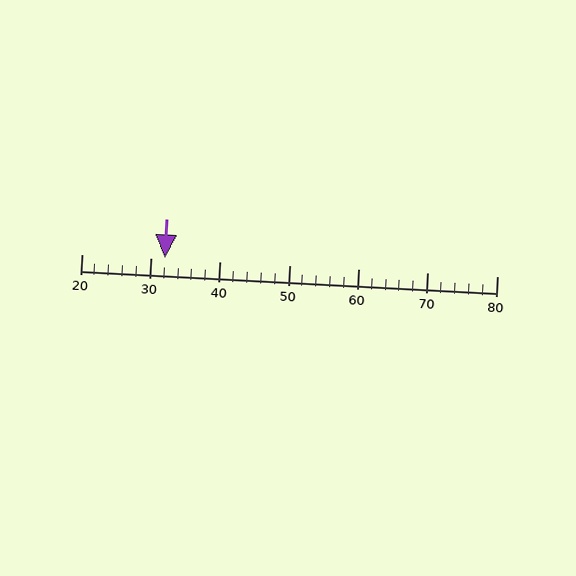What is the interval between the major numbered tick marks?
The major tick marks are spaced 10 units apart.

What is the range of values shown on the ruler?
The ruler shows values from 20 to 80.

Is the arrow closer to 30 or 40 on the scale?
The arrow is closer to 30.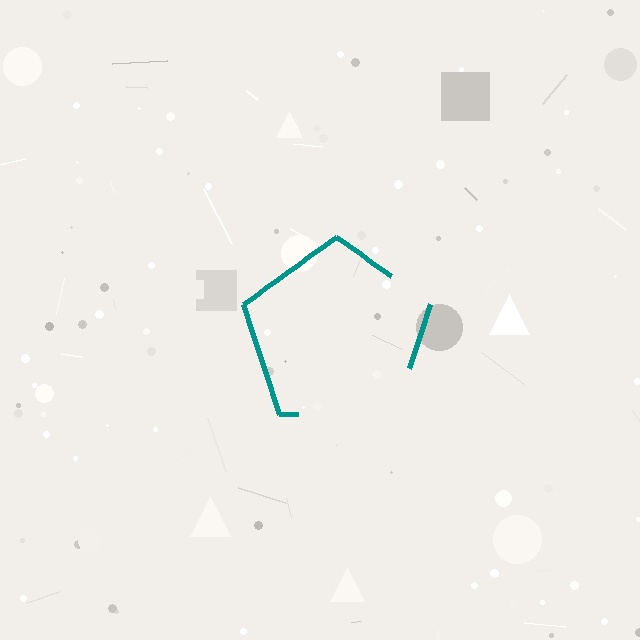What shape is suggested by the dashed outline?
The dashed outline suggests a pentagon.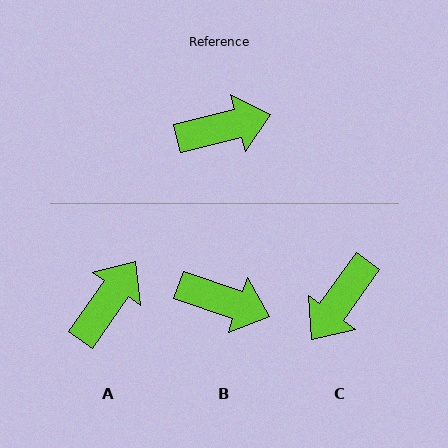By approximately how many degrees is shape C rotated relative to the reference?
Approximately 140 degrees clockwise.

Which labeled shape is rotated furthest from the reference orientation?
C, about 140 degrees away.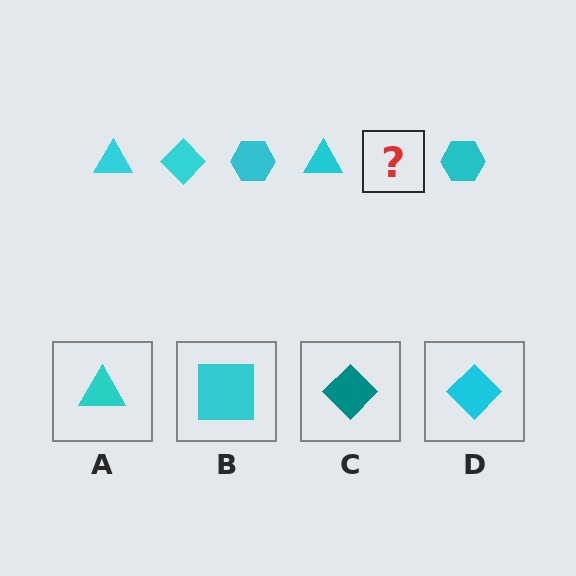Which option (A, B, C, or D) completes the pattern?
D.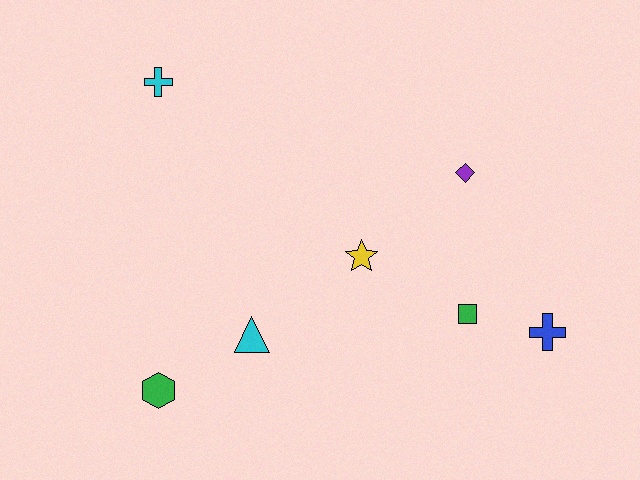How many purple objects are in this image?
There is 1 purple object.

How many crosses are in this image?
There are 2 crosses.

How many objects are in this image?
There are 7 objects.